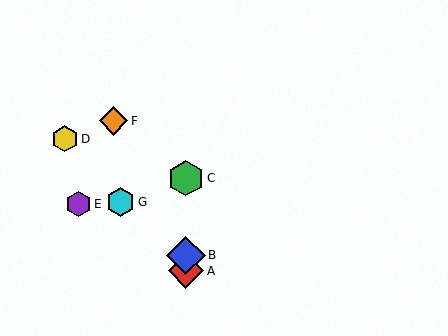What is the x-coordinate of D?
Object D is at x≈65.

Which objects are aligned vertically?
Objects A, B, C are aligned vertically.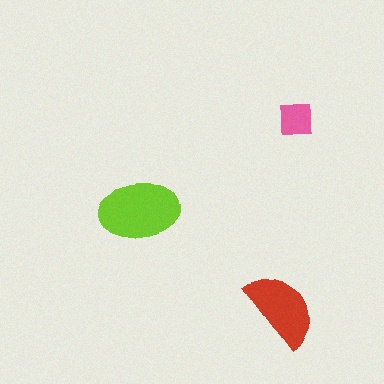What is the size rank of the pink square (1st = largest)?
3rd.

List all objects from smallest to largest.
The pink square, the red semicircle, the lime ellipse.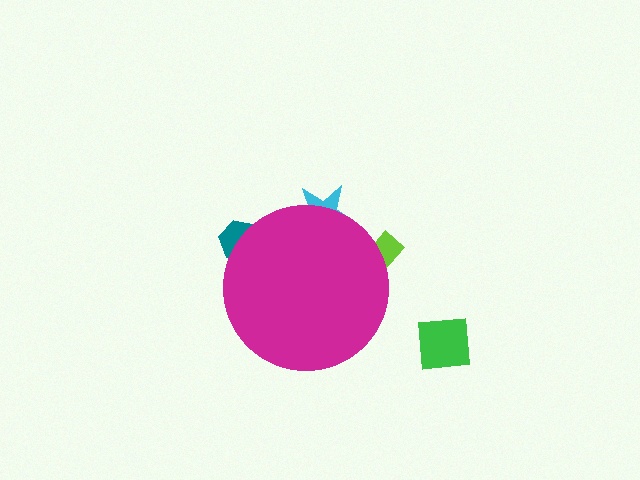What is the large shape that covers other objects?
A magenta circle.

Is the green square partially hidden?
No, the green square is fully visible.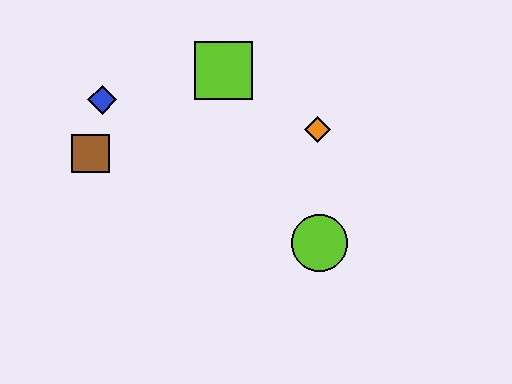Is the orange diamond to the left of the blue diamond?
No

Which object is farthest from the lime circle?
The blue diamond is farthest from the lime circle.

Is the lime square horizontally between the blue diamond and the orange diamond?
Yes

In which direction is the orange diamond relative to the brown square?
The orange diamond is to the right of the brown square.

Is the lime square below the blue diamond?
No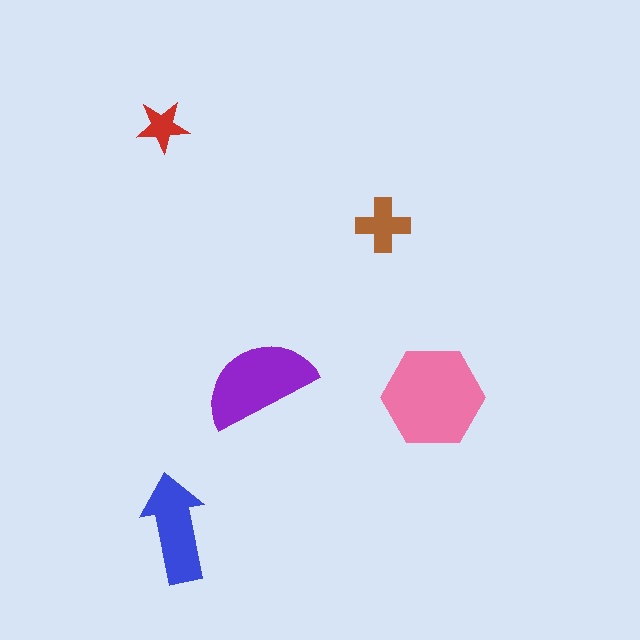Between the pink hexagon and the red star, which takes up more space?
The pink hexagon.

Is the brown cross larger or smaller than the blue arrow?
Smaller.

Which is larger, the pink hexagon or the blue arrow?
The pink hexagon.